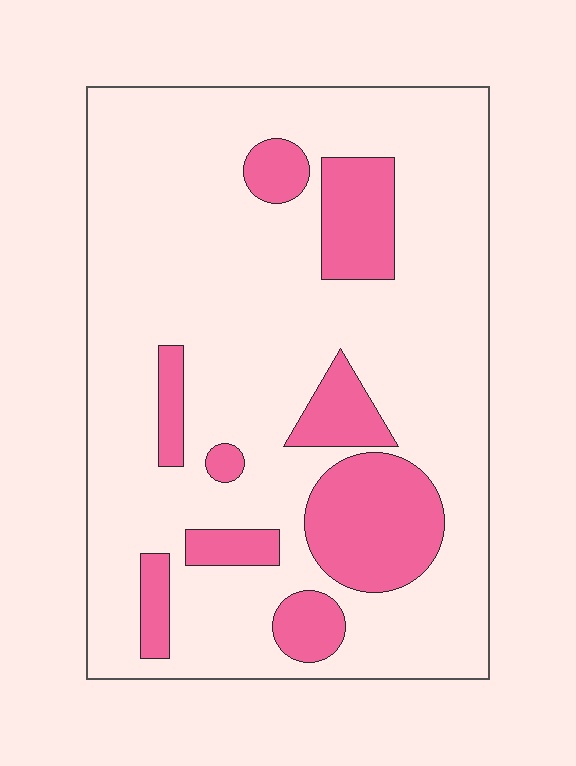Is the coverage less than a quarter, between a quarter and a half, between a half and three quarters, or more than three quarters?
Less than a quarter.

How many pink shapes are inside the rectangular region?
9.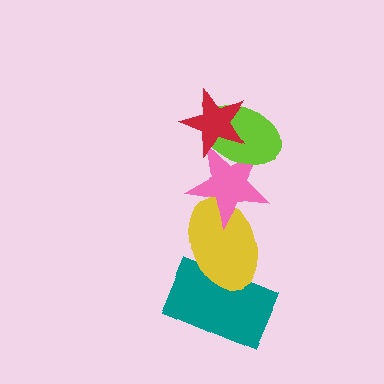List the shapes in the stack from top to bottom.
From top to bottom: the red star, the lime ellipse, the pink star, the yellow ellipse, the teal rectangle.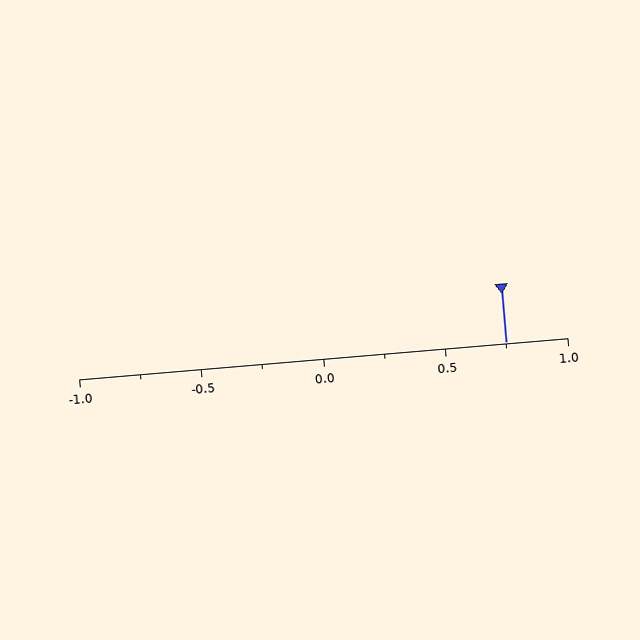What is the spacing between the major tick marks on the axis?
The major ticks are spaced 0.5 apart.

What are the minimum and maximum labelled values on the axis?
The axis runs from -1.0 to 1.0.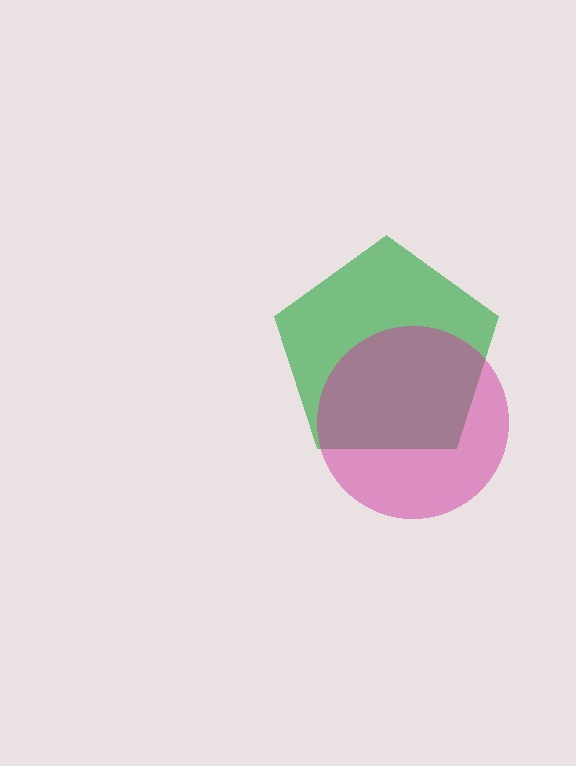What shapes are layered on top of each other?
The layered shapes are: a green pentagon, a magenta circle.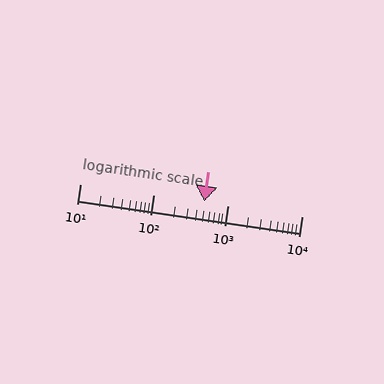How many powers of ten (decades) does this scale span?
The scale spans 3 decades, from 10 to 10000.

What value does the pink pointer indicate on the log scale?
The pointer indicates approximately 480.